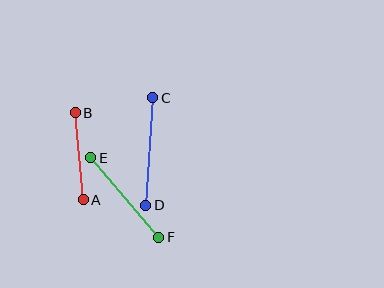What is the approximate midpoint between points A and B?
The midpoint is at approximately (79, 156) pixels.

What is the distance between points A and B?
The distance is approximately 87 pixels.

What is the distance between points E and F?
The distance is approximately 105 pixels.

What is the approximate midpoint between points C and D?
The midpoint is at approximately (149, 151) pixels.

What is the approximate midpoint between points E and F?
The midpoint is at approximately (125, 198) pixels.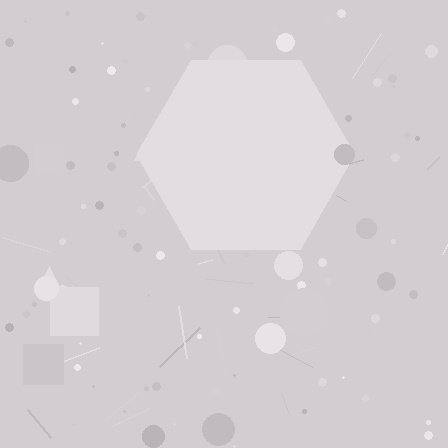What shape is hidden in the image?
A hexagon is hidden in the image.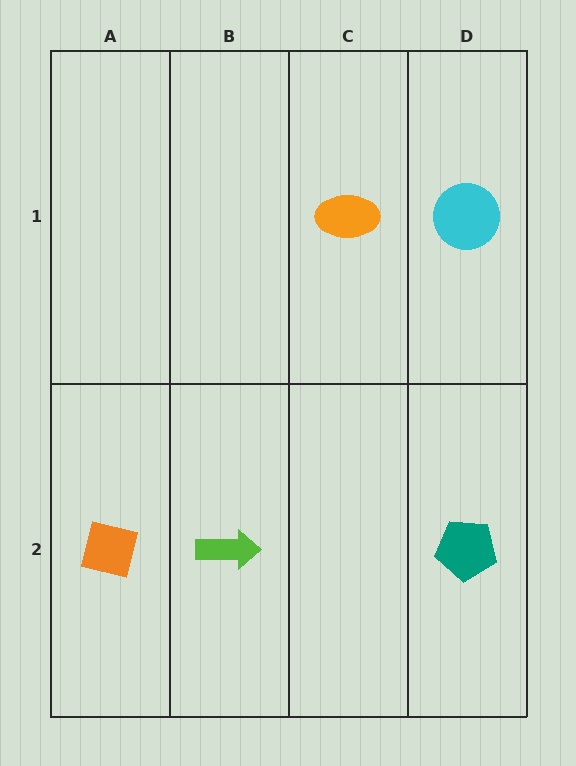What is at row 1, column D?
A cyan circle.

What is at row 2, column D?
A teal pentagon.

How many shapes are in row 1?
2 shapes.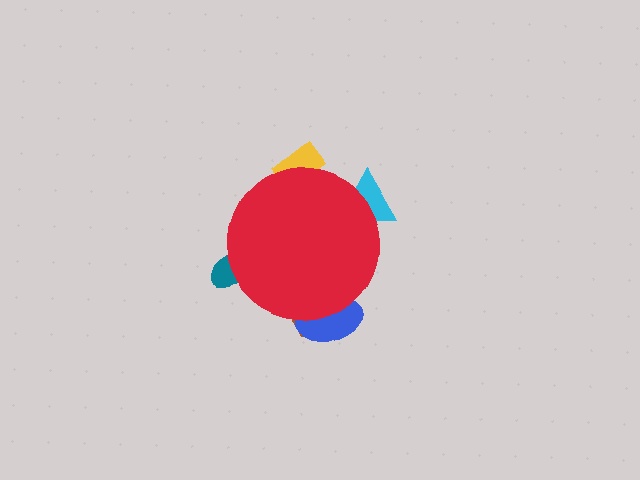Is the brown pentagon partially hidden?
Yes, the brown pentagon is partially hidden behind the red circle.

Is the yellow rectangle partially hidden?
Yes, the yellow rectangle is partially hidden behind the red circle.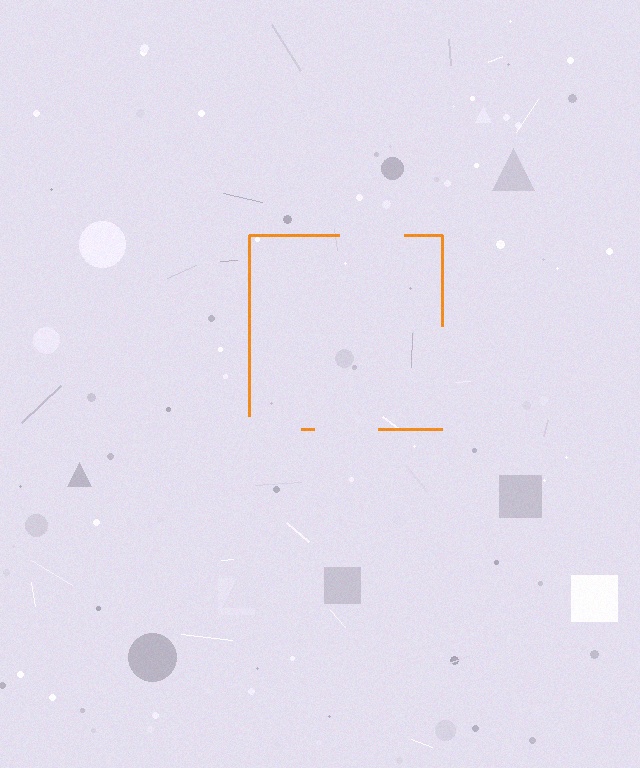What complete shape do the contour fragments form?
The contour fragments form a square.